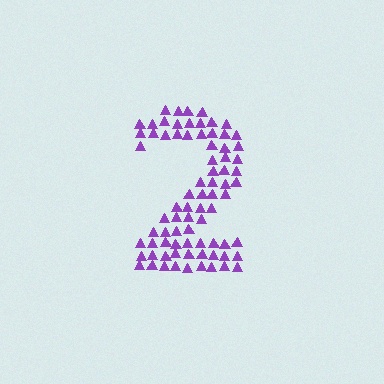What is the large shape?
The large shape is the digit 2.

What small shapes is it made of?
It is made of small triangles.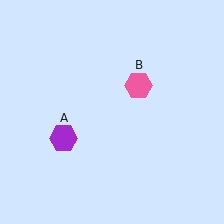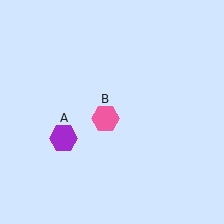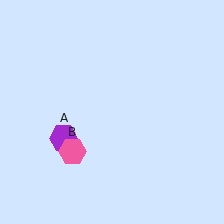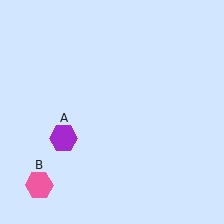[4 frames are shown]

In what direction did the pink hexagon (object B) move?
The pink hexagon (object B) moved down and to the left.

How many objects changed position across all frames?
1 object changed position: pink hexagon (object B).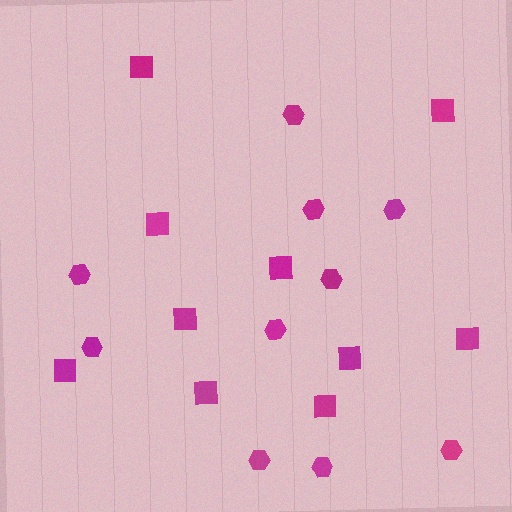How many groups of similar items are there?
There are 2 groups: one group of squares (10) and one group of hexagons (10).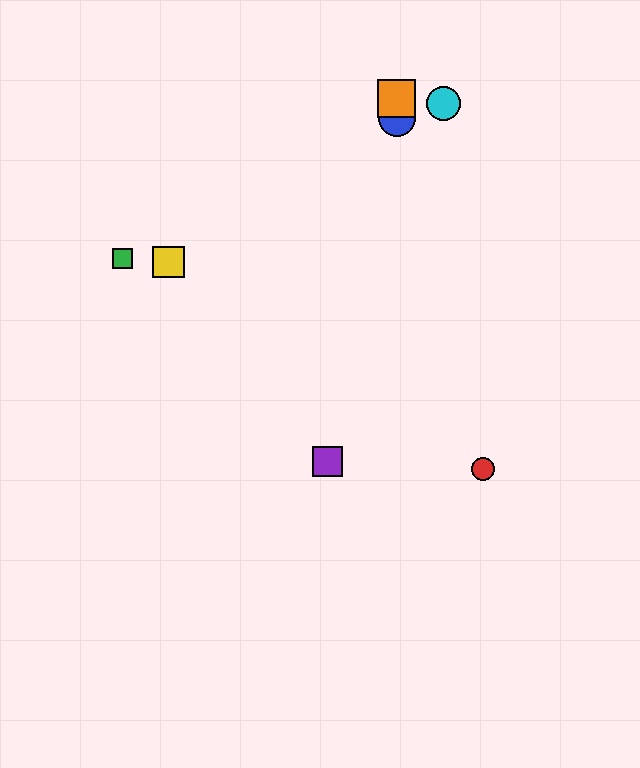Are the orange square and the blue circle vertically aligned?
Yes, both are at x≈397.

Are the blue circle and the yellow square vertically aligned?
No, the blue circle is at x≈397 and the yellow square is at x≈168.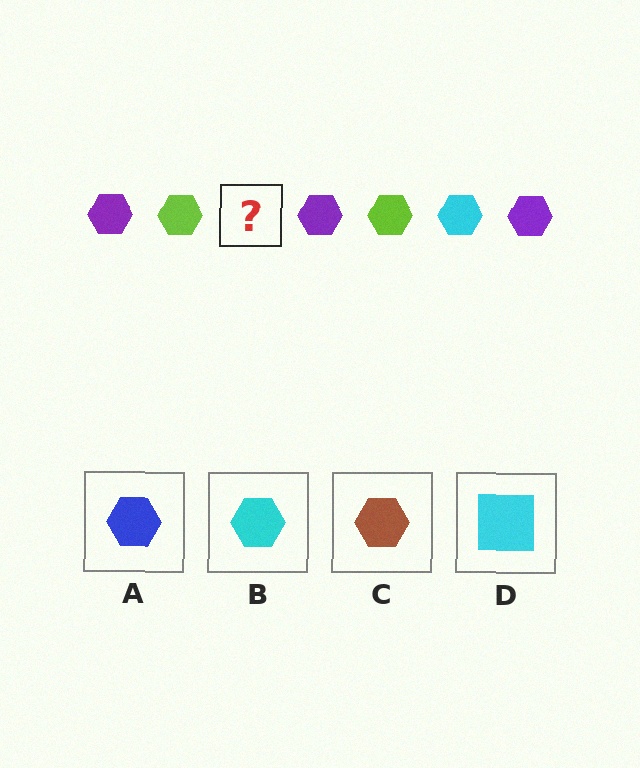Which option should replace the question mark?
Option B.